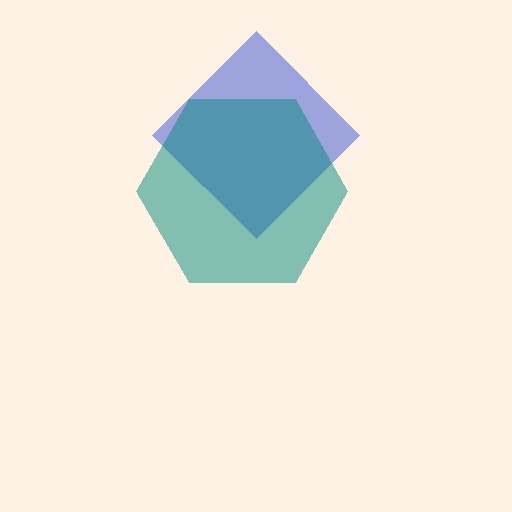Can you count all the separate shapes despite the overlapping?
Yes, there are 2 separate shapes.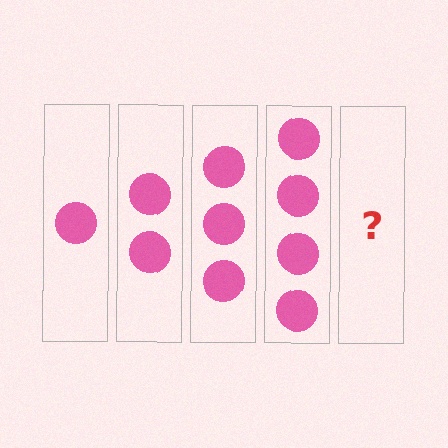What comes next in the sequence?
The next element should be 5 circles.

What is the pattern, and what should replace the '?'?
The pattern is that each step adds one more circle. The '?' should be 5 circles.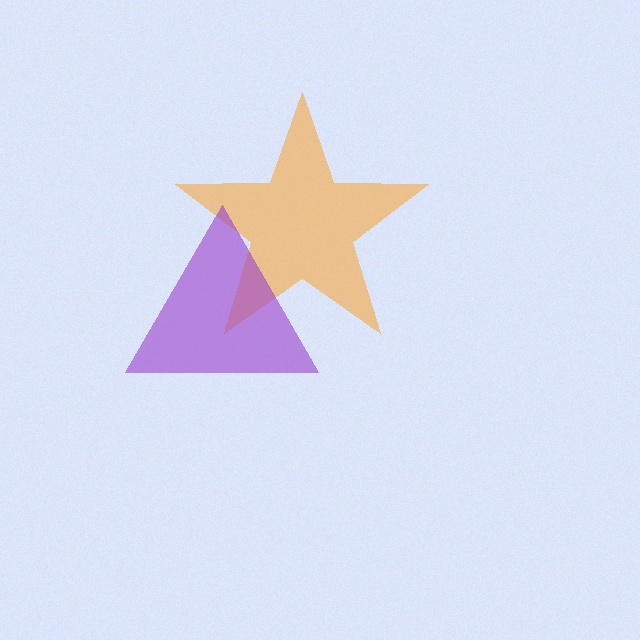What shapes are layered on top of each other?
The layered shapes are: an orange star, a purple triangle.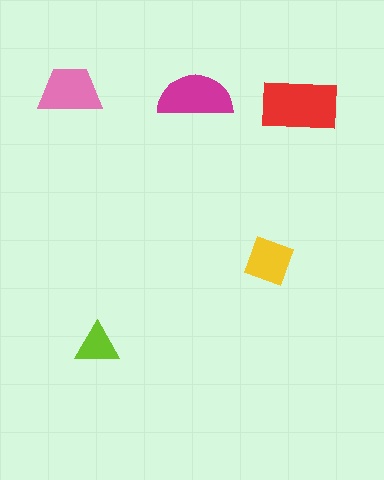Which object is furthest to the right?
The red rectangle is rightmost.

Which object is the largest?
The red rectangle.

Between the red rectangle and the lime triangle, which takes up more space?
The red rectangle.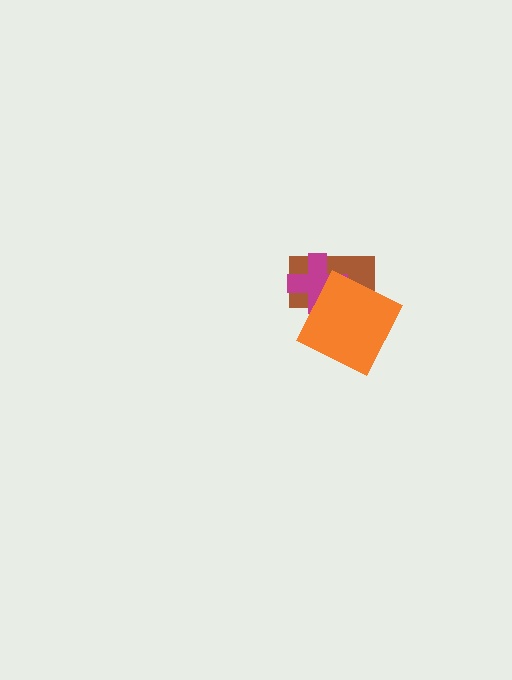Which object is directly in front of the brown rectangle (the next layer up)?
The magenta cross is directly in front of the brown rectangle.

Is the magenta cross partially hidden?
Yes, it is partially covered by another shape.